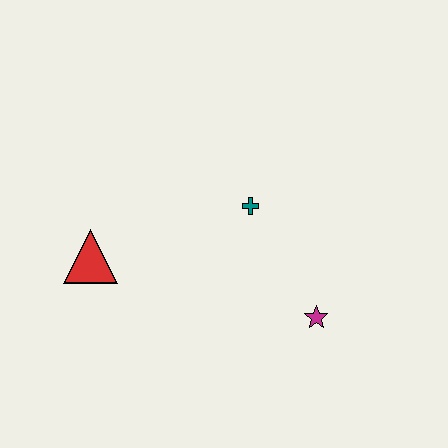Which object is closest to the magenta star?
The teal cross is closest to the magenta star.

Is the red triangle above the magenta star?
Yes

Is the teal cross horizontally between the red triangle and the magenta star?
Yes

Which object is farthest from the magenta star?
The red triangle is farthest from the magenta star.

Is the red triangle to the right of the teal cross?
No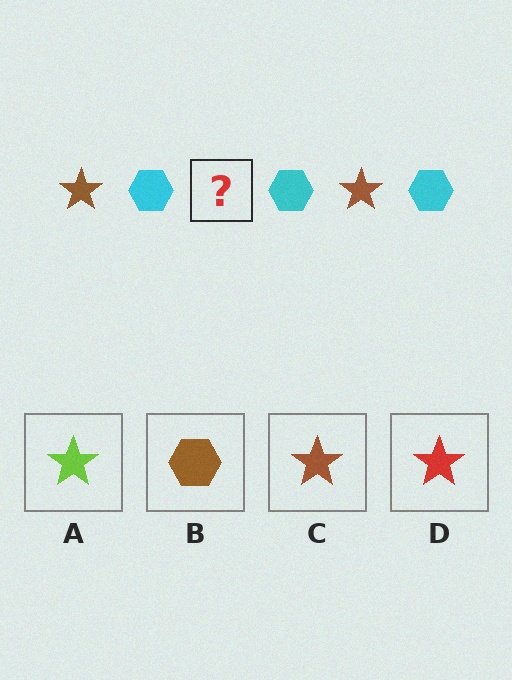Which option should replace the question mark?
Option C.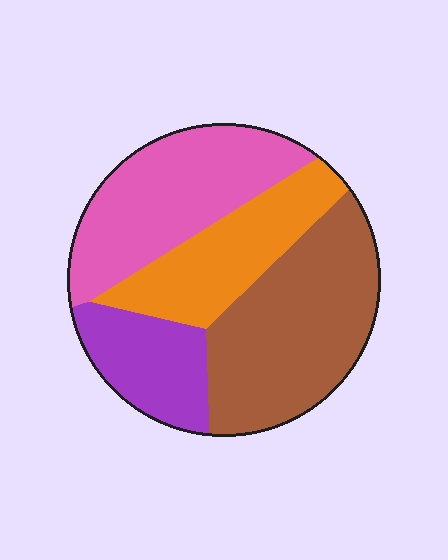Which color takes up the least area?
Purple, at roughly 15%.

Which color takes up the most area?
Brown, at roughly 35%.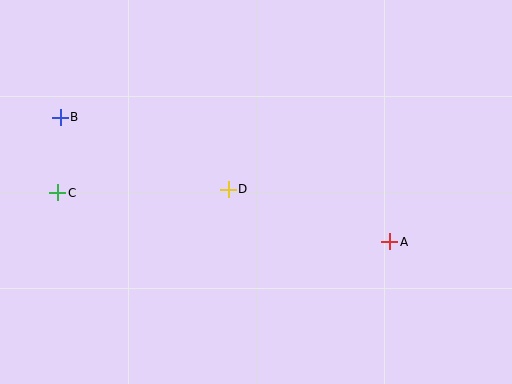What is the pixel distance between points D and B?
The distance between D and B is 183 pixels.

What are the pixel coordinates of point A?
Point A is at (390, 242).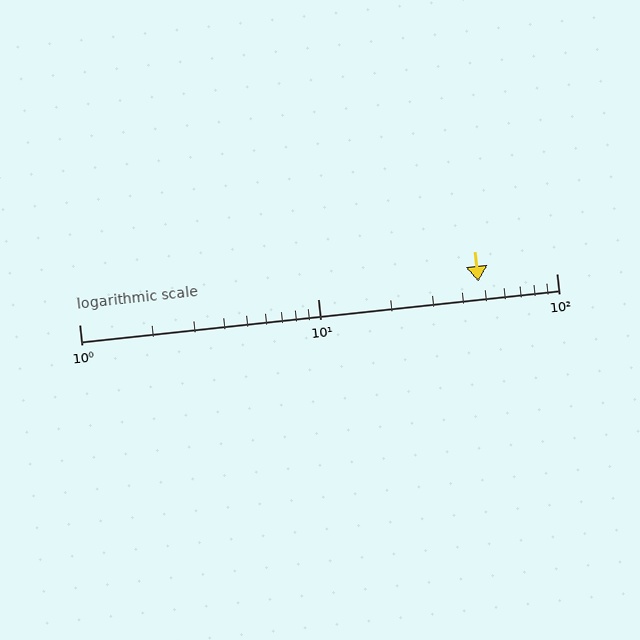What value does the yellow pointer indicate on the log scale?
The pointer indicates approximately 47.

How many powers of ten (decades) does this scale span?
The scale spans 2 decades, from 1 to 100.